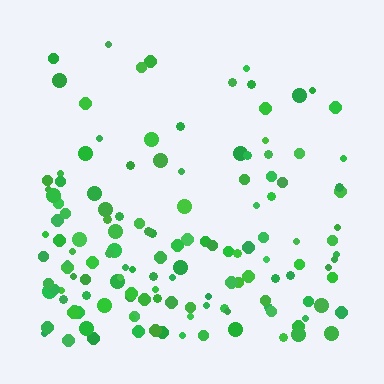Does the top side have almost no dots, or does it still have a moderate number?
Still a moderate number, just noticeably fewer than the bottom.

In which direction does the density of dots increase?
From top to bottom, with the bottom side densest.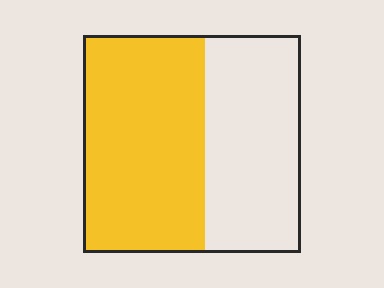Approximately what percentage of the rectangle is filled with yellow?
Approximately 55%.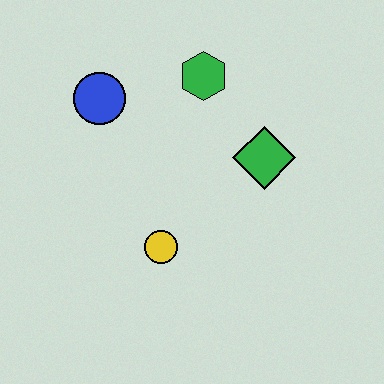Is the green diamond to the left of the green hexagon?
No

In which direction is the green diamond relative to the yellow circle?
The green diamond is to the right of the yellow circle.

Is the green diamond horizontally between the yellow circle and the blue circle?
No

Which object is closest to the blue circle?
The green hexagon is closest to the blue circle.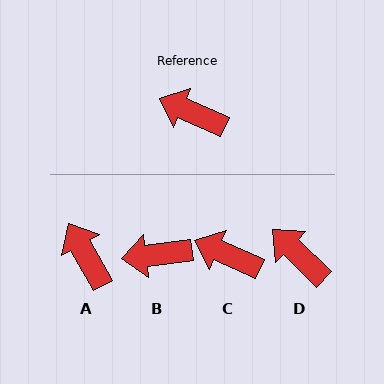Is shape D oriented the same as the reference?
No, it is off by about 20 degrees.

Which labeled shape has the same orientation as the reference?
C.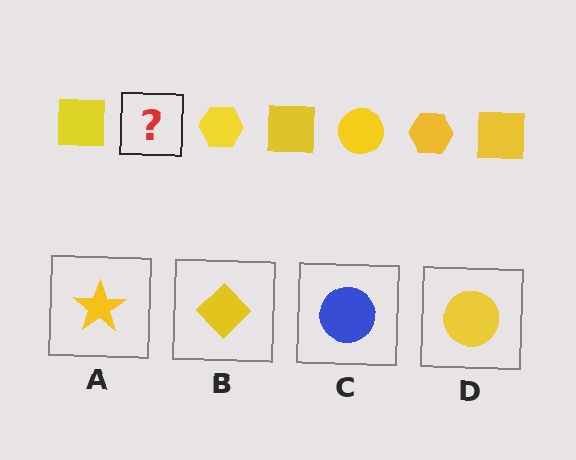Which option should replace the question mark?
Option D.